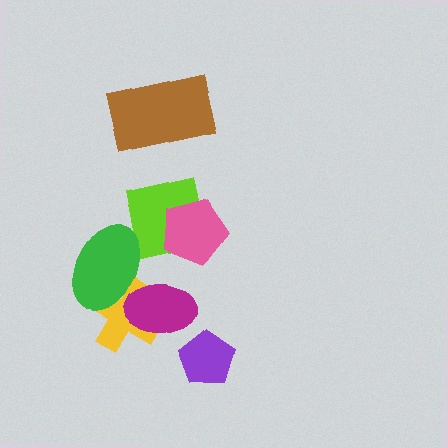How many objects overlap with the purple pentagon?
0 objects overlap with the purple pentagon.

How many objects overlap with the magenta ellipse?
2 objects overlap with the magenta ellipse.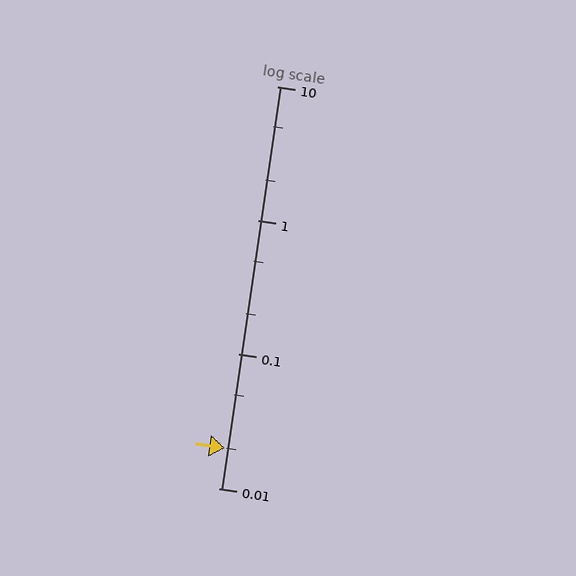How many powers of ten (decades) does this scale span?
The scale spans 3 decades, from 0.01 to 10.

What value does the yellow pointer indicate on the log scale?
The pointer indicates approximately 0.02.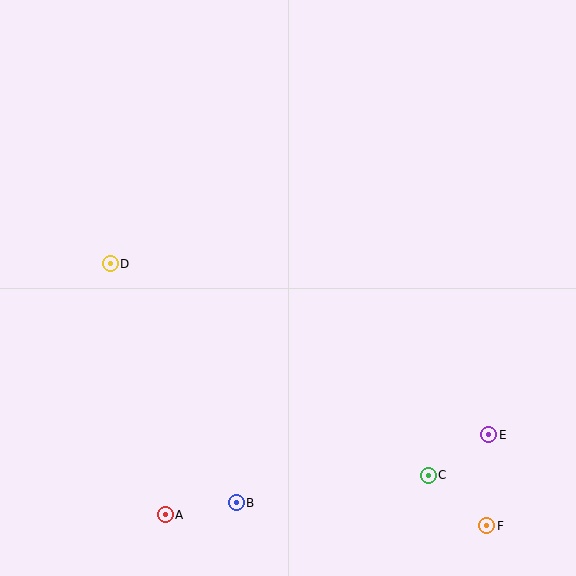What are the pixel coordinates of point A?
Point A is at (165, 515).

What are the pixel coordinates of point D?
Point D is at (110, 264).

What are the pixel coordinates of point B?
Point B is at (236, 503).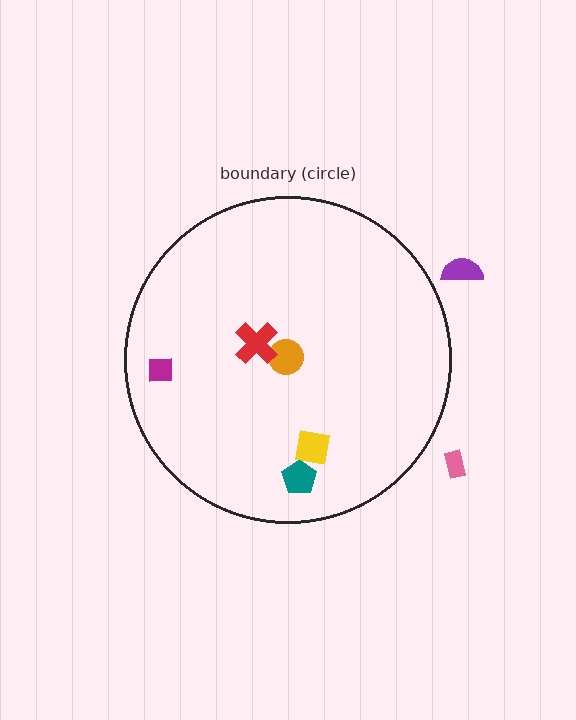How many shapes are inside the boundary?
5 inside, 2 outside.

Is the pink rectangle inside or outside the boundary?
Outside.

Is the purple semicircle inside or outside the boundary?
Outside.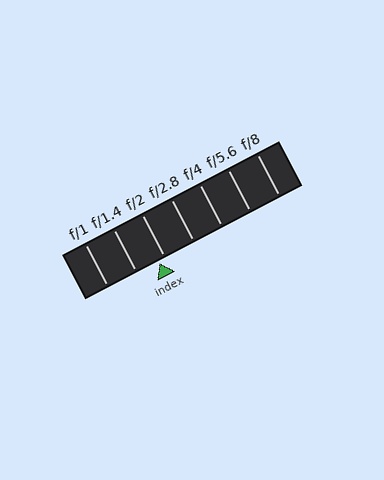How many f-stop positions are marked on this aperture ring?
There are 7 f-stop positions marked.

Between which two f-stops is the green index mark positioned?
The index mark is between f/1.4 and f/2.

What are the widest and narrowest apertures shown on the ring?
The widest aperture shown is f/1 and the narrowest is f/8.